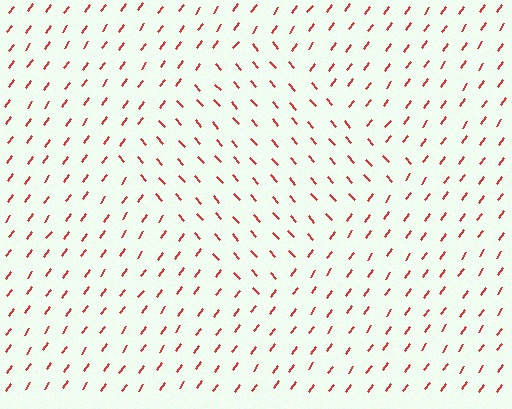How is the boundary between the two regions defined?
The boundary is defined purely by a change in line orientation (approximately 78 degrees difference). All lines are the same color and thickness.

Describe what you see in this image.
The image is filled with small red line segments. A diamond region in the image has lines oriented differently from the surrounding lines, creating a visible texture boundary.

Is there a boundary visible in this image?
Yes, there is a texture boundary formed by a change in line orientation.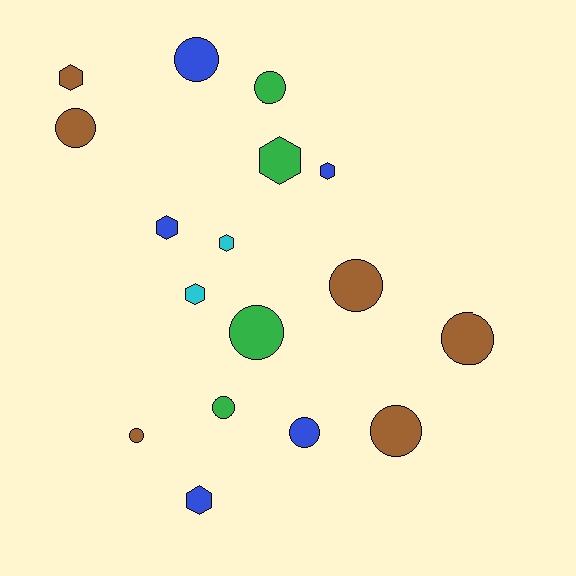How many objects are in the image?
There are 17 objects.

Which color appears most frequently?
Brown, with 6 objects.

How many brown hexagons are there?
There is 1 brown hexagon.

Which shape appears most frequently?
Circle, with 10 objects.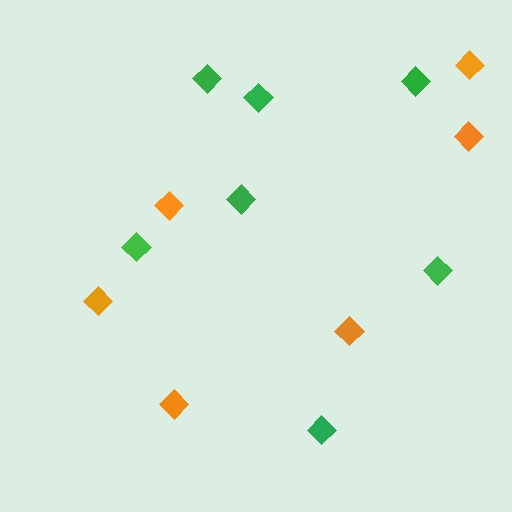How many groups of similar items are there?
There are 2 groups: one group of green diamonds (7) and one group of orange diamonds (6).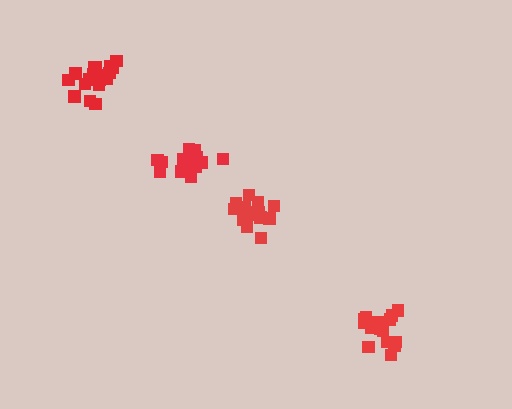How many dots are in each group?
Group 1: 18 dots, Group 2: 18 dots, Group 3: 19 dots, Group 4: 19 dots (74 total).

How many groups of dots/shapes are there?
There are 4 groups.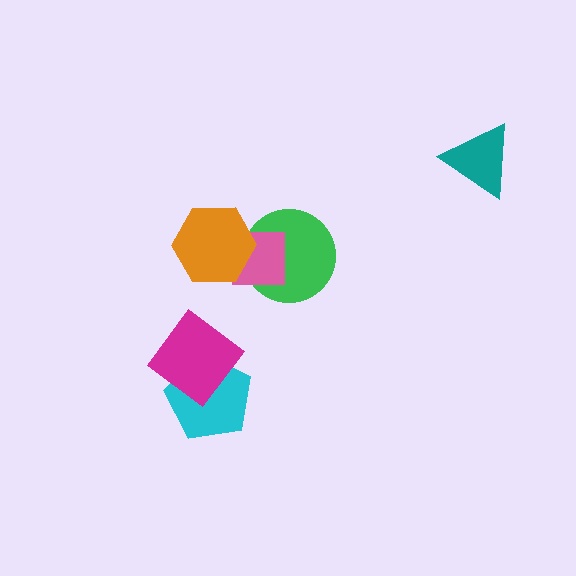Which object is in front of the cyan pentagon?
The magenta diamond is in front of the cyan pentagon.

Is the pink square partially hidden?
Yes, it is partially covered by another shape.